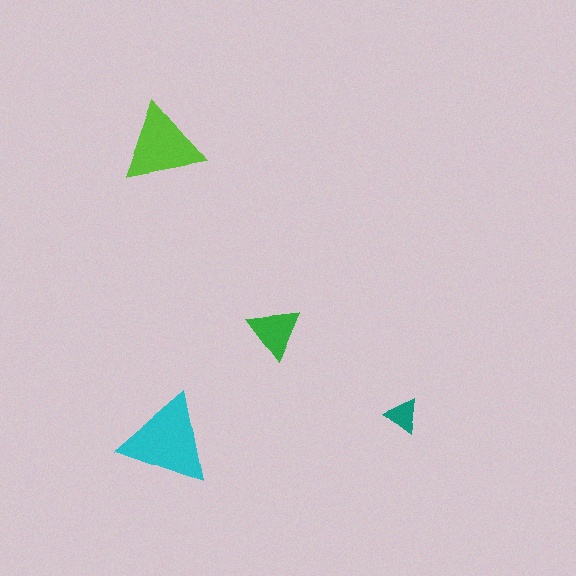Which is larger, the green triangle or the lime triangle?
The lime one.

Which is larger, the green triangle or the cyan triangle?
The cyan one.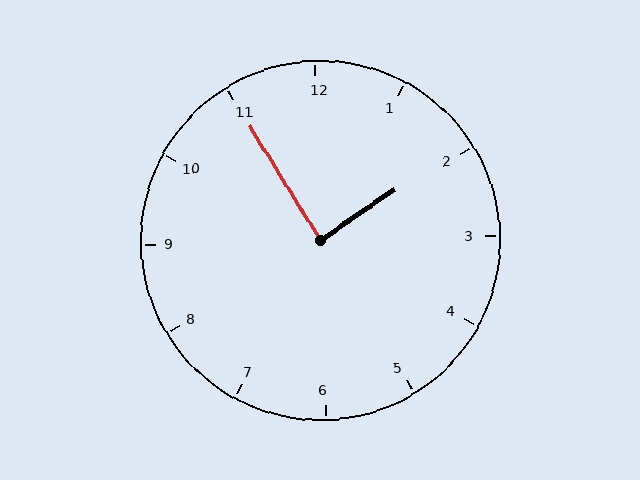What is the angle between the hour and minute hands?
Approximately 88 degrees.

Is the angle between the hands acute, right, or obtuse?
It is right.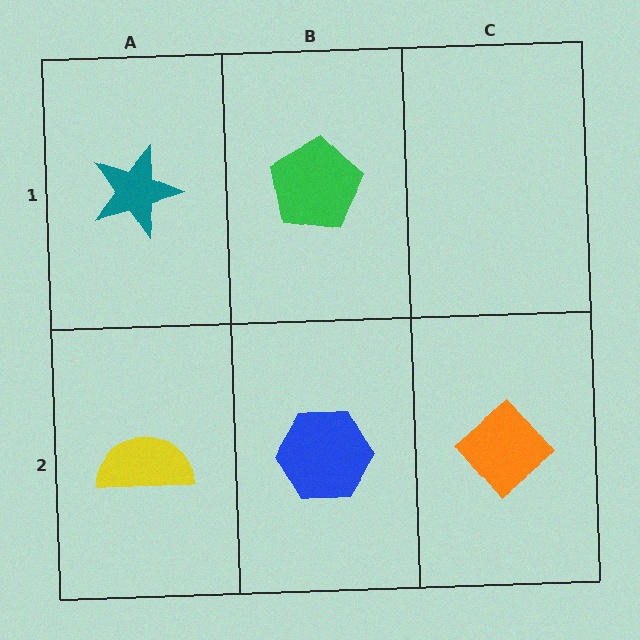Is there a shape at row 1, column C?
No, that cell is empty.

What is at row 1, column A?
A teal star.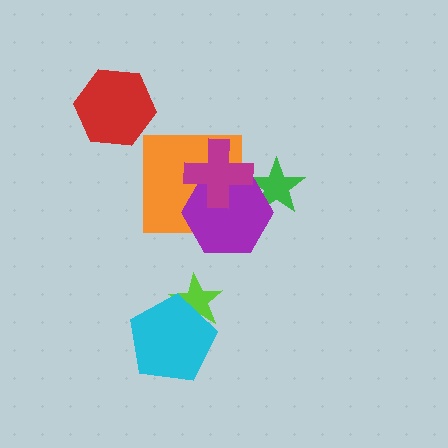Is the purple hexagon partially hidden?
Yes, it is partially covered by another shape.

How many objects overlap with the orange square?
2 objects overlap with the orange square.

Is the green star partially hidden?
Yes, it is partially covered by another shape.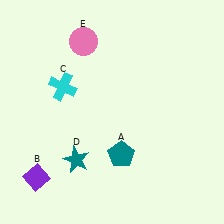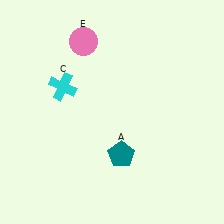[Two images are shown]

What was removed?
The teal star (D), the purple diamond (B) were removed in Image 2.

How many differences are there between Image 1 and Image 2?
There are 2 differences between the two images.